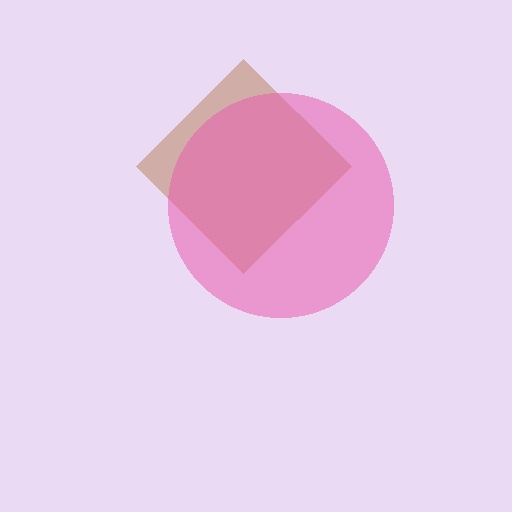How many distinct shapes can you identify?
There are 2 distinct shapes: a brown diamond, a pink circle.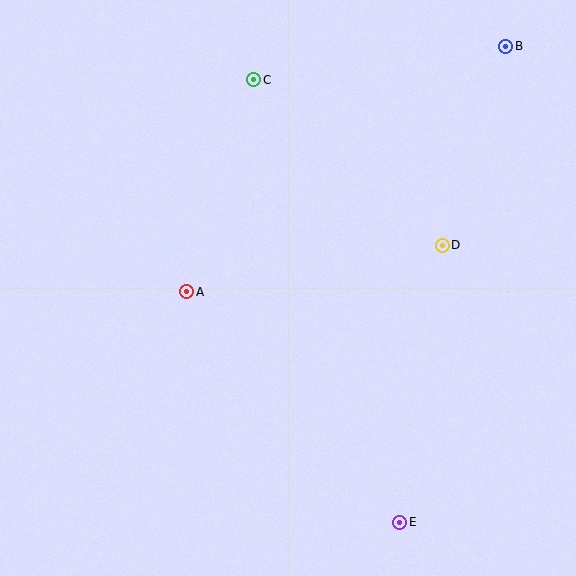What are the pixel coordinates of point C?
Point C is at (254, 80).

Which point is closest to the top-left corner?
Point C is closest to the top-left corner.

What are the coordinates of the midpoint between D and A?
The midpoint between D and A is at (314, 268).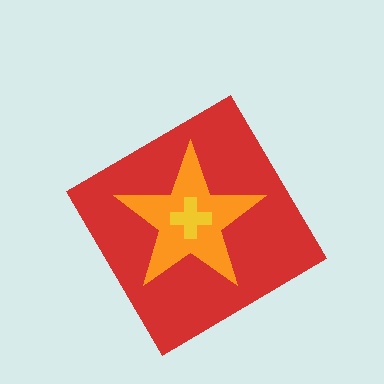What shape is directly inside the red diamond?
The orange star.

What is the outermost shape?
The red diamond.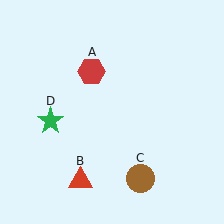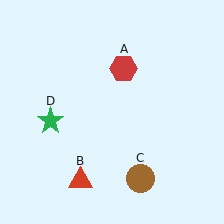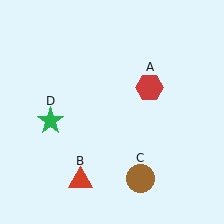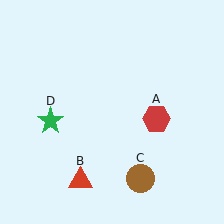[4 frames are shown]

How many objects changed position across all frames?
1 object changed position: red hexagon (object A).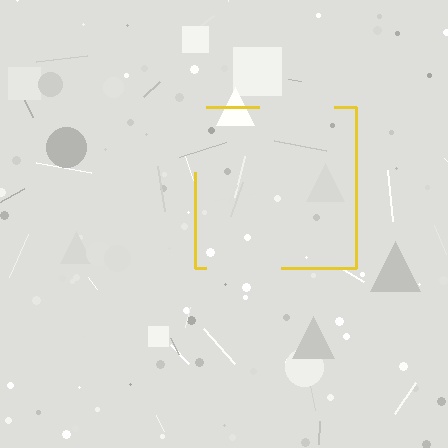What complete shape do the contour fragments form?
The contour fragments form a square.